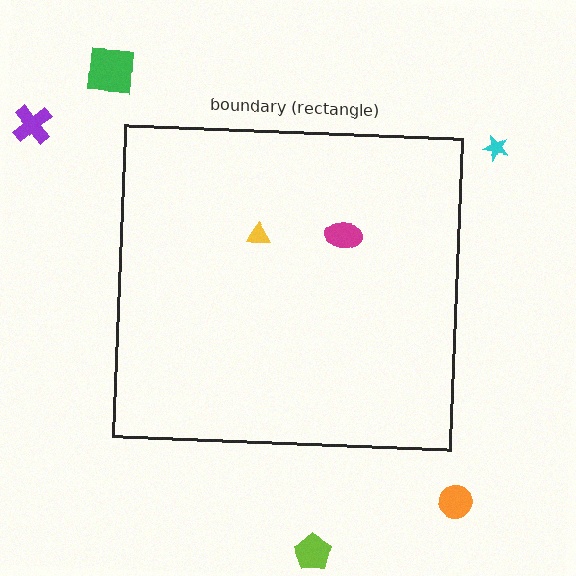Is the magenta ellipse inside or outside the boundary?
Inside.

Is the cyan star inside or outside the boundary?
Outside.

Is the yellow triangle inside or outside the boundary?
Inside.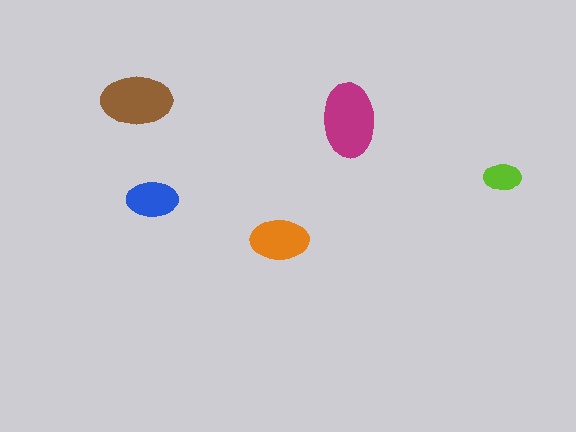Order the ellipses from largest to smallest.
the magenta one, the brown one, the orange one, the blue one, the lime one.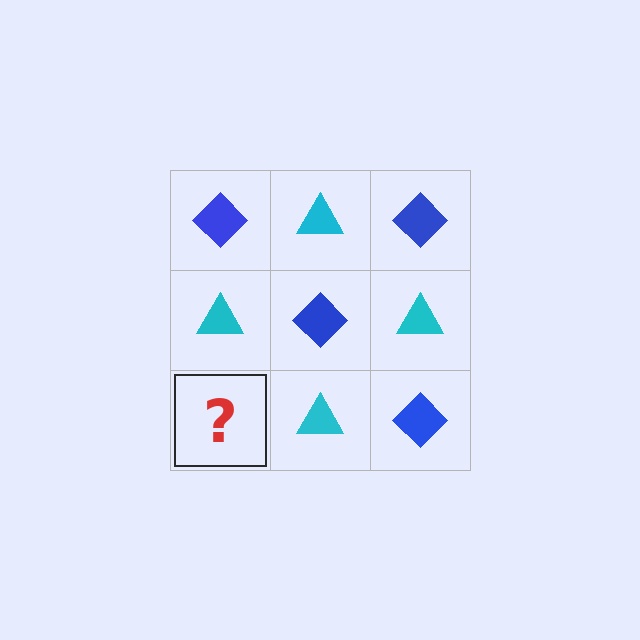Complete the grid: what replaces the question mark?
The question mark should be replaced with a blue diamond.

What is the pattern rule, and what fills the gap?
The rule is that it alternates blue diamond and cyan triangle in a checkerboard pattern. The gap should be filled with a blue diamond.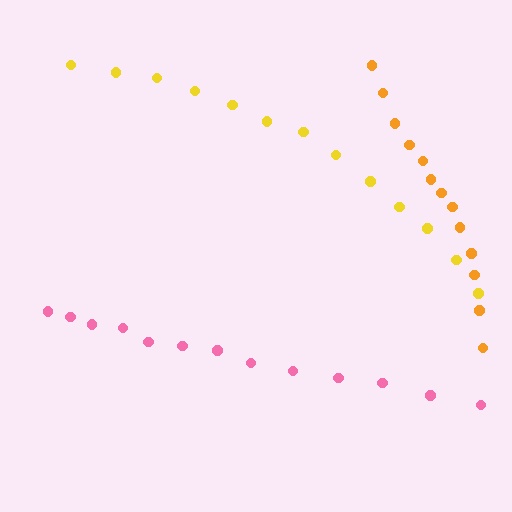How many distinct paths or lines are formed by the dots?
There are 3 distinct paths.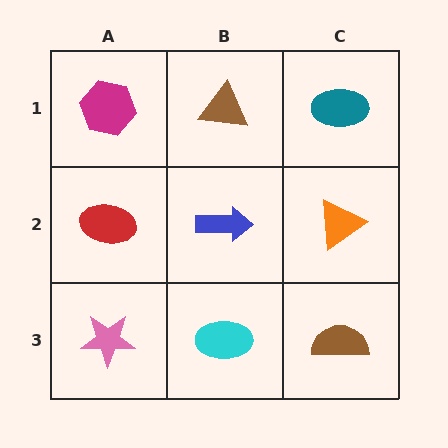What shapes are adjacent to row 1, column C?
An orange triangle (row 2, column C), a brown triangle (row 1, column B).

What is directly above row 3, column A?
A red ellipse.